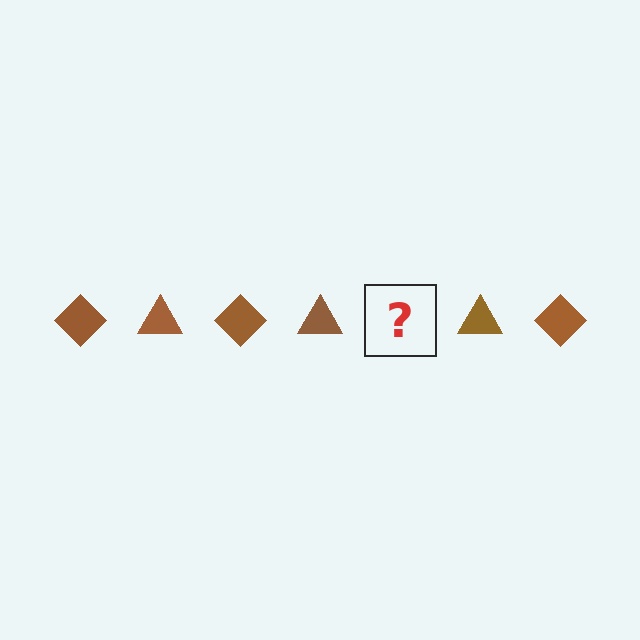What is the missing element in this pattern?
The missing element is a brown diamond.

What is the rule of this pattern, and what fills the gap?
The rule is that the pattern cycles through diamond, triangle shapes in brown. The gap should be filled with a brown diamond.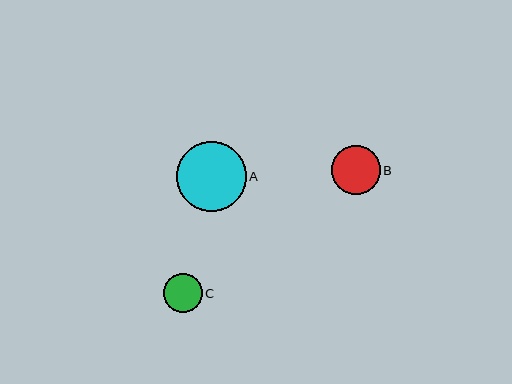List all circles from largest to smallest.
From largest to smallest: A, B, C.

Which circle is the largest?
Circle A is the largest with a size of approximately 70 pixels.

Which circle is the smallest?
Circle C is the smallest with a size of approximately 39 pixels.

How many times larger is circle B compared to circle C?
Circle B is approximately 1.3 times the size of circle C.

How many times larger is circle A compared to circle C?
Circle A is approximately 1.8 times the size of circle C.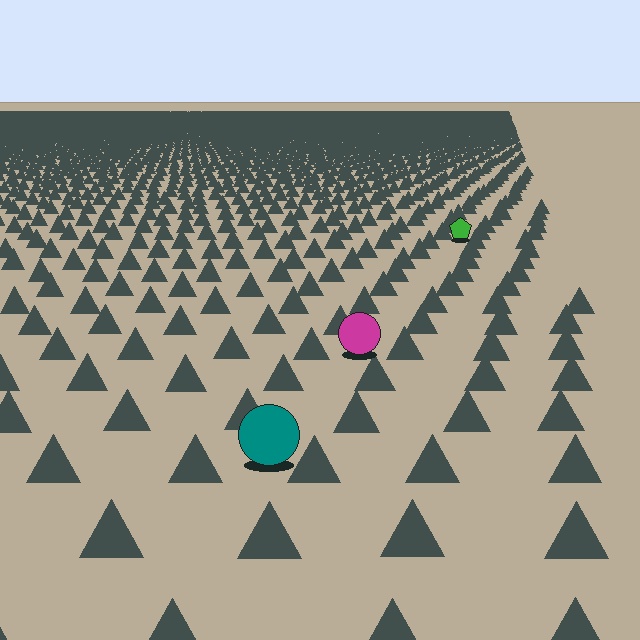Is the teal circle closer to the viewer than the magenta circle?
Yes. The teal circle is closer — you can tell from the texture gradient: the ground texture is coarser near it.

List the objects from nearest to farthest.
From nearest to farthest: the teal circle, the magenta circle, the green pentagon.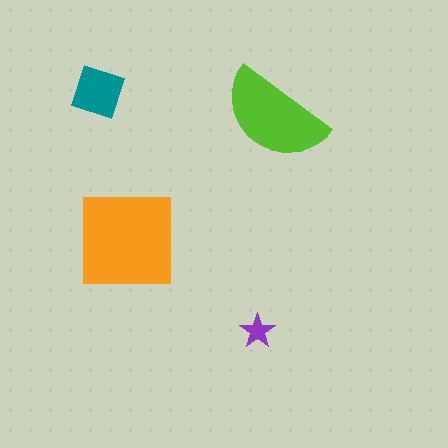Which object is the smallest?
The purple star.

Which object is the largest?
The orange square.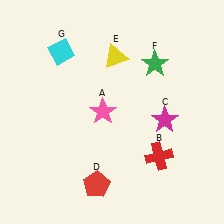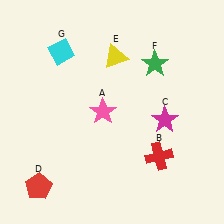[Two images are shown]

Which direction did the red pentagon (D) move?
The red pentagon (D) moved left.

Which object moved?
The red pentagon (D) moved left.